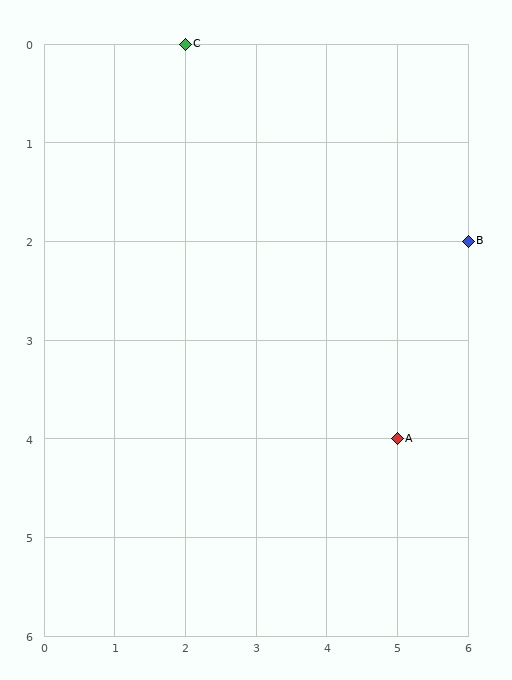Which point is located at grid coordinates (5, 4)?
Point A is at (5, 4).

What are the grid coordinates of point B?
Point B is at grid coordinates (6, 2).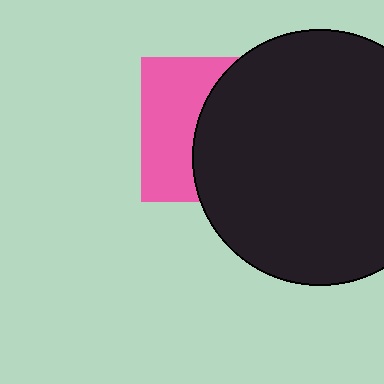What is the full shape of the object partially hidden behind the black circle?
The partially hidden object is a pink square.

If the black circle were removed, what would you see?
You would see the complete pink square.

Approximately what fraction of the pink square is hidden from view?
Roughly 57% of the pink square is hidden behind the black circle.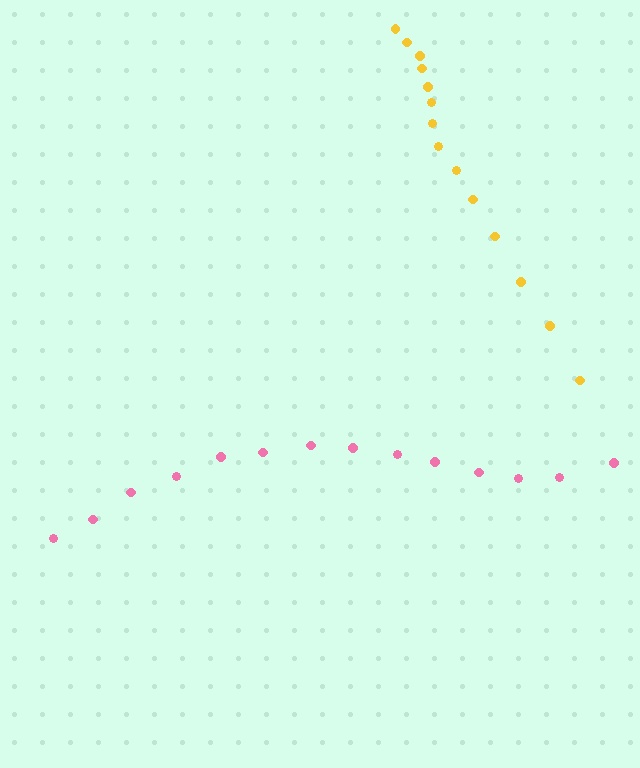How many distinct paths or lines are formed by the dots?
There are 2 distinct paths.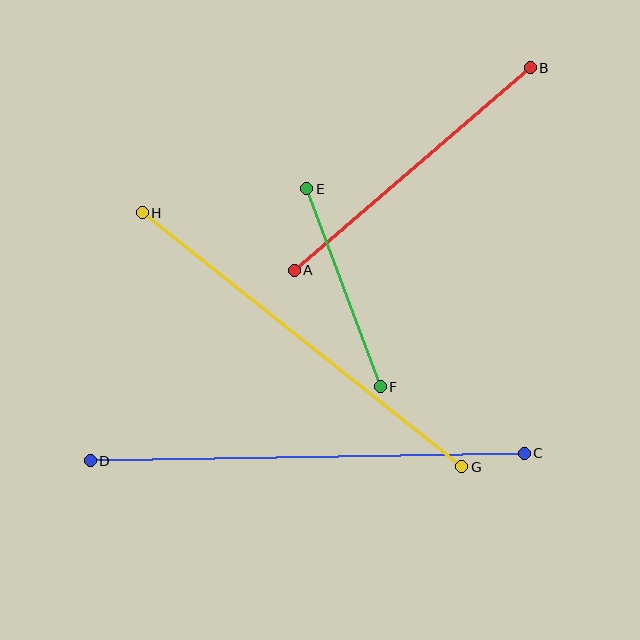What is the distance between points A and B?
The distance is approximately 311 pixels.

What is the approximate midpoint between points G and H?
The midpoint is at approximately (302, 340) pixels.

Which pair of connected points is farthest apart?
Points C and D are farthest apart.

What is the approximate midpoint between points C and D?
The midpoint is at approximately (307, 457) pixels.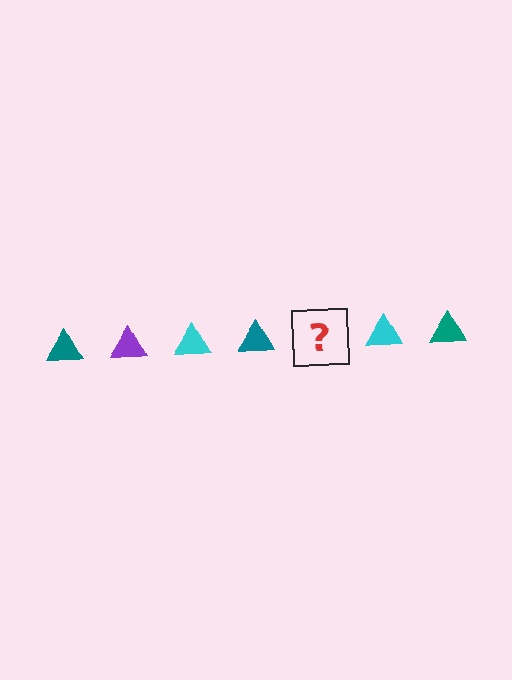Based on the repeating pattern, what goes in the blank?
The blank should be a purple triangle.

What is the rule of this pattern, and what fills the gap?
The rule is that the pattern cycles through teal, purple, cyan triangles. The gap should be filled with a purple triangle.